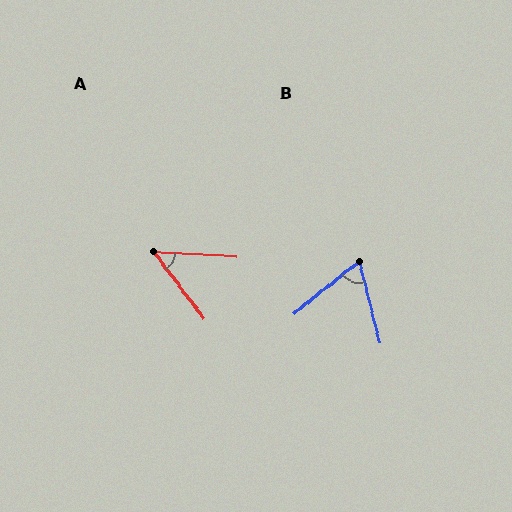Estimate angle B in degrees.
Approximately 66 degrees.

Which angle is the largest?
B, at approximately 66 degrees.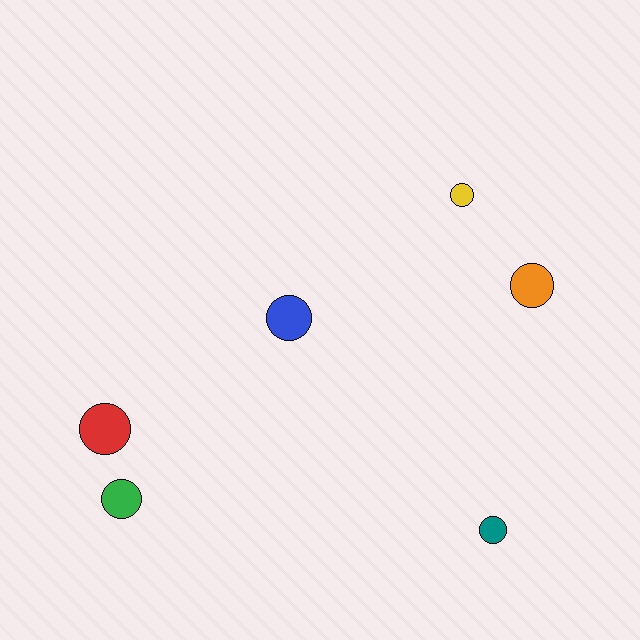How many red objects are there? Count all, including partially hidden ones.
There is 1 red object.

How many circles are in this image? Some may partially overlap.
There are 6 circles.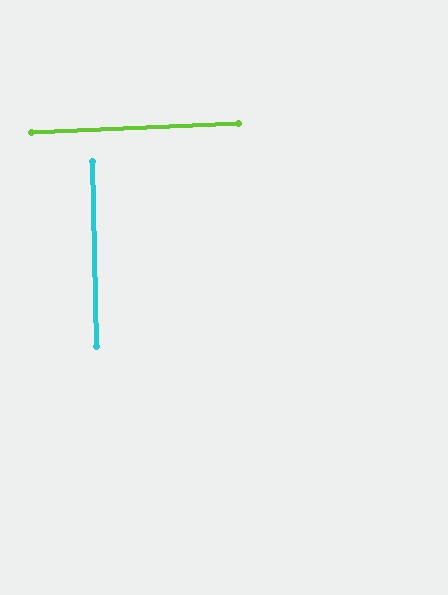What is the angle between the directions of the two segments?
Approximately 89 degrees.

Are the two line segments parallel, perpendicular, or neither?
Perpendicular — they meet at approximately 89°.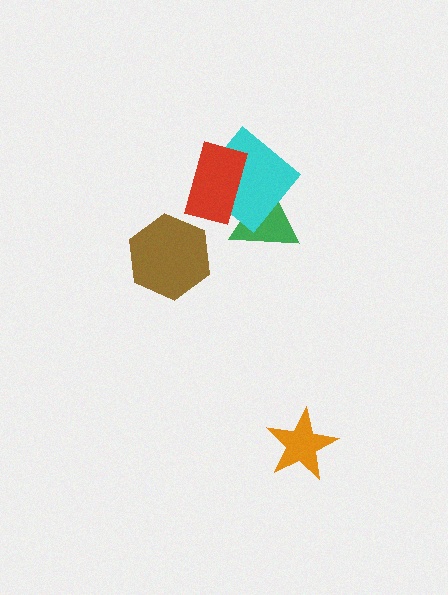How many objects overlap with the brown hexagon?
0 objects overlap with the brown hexagon.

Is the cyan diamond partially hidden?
Yes, it is partially covered by another shape.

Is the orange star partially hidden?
No, no other shape covers it.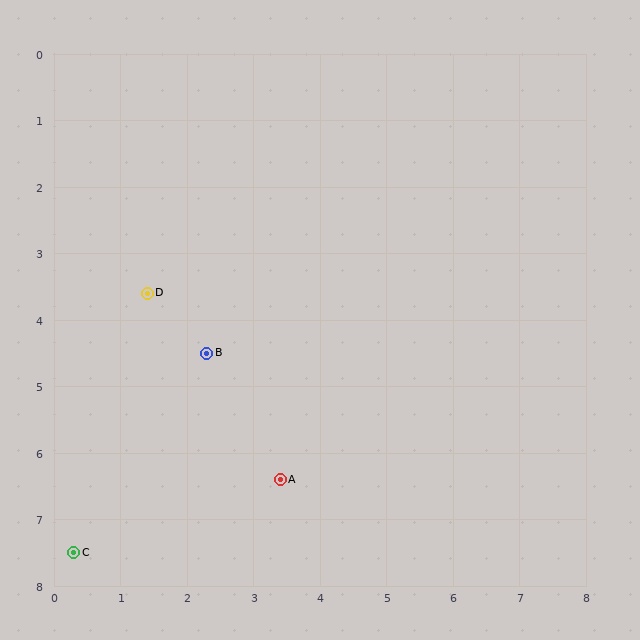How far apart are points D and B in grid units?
Points D and B are about 1.3 grid units apart.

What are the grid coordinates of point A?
Point A is at approximately (3.4, 6.4).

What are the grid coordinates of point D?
Point D is at approximately (1.4, 3.6).